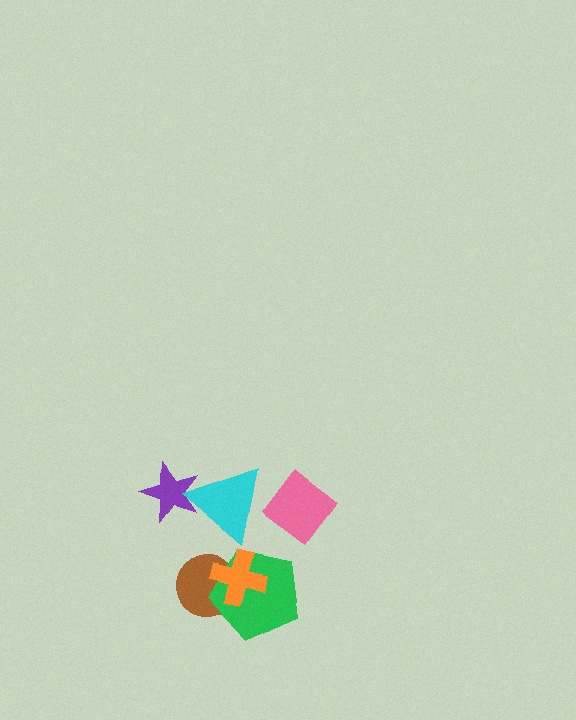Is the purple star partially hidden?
Yes, it is partially covered by another shape.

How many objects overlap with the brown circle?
2 objects overlap with the brown circle.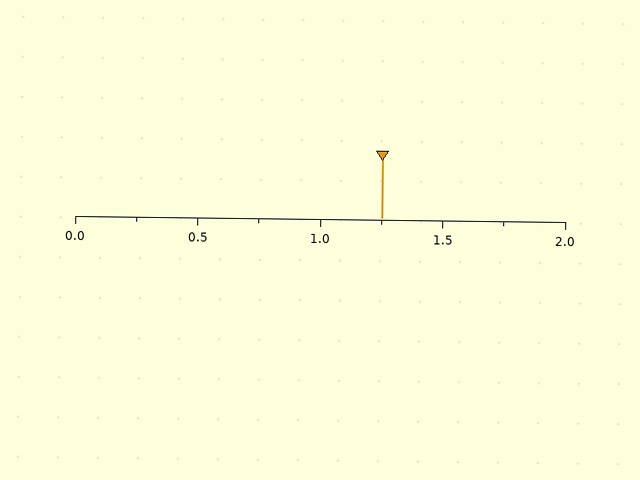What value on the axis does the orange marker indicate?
The marker indicates approximately 1.25.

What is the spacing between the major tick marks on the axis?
The major ticks are spaced 0.5 apart.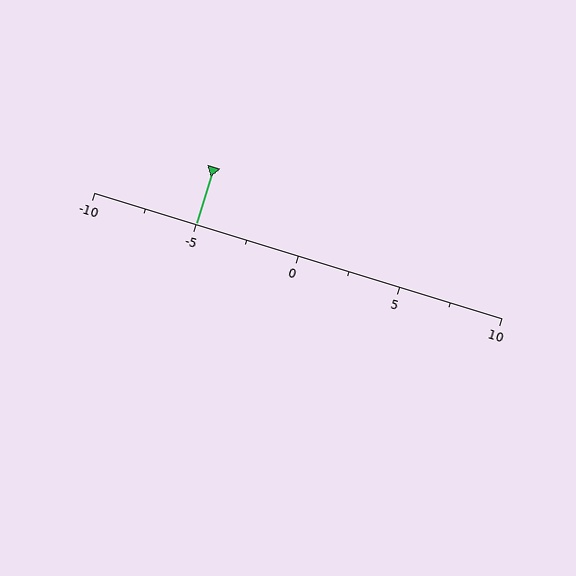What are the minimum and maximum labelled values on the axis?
The axis runs from -10 to 10.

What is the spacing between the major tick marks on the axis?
The major ticks are spaced 5 apart.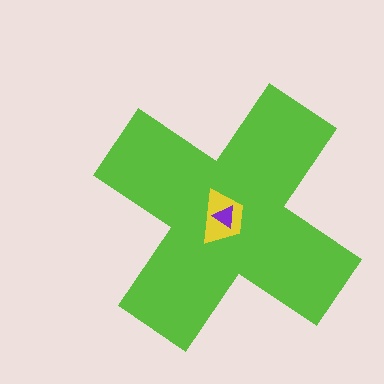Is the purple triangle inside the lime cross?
Yes.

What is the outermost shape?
The lime cross.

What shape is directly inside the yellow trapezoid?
The purple triangle.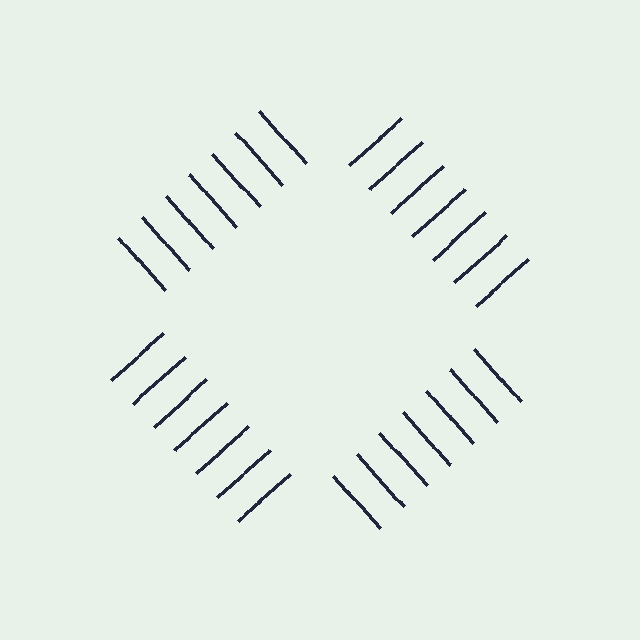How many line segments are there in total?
28 — 7 along each of the 4 edges.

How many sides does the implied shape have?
4 sides — the line-ends trace a square.